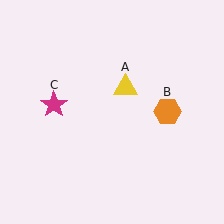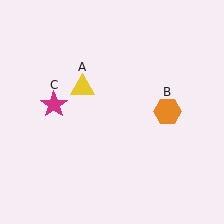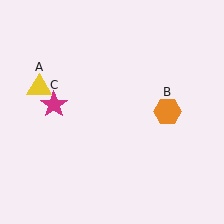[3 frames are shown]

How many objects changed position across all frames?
1 object changed position: yellow triangle (object A).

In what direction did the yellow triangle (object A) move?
The yellow triangle (object A) moved left.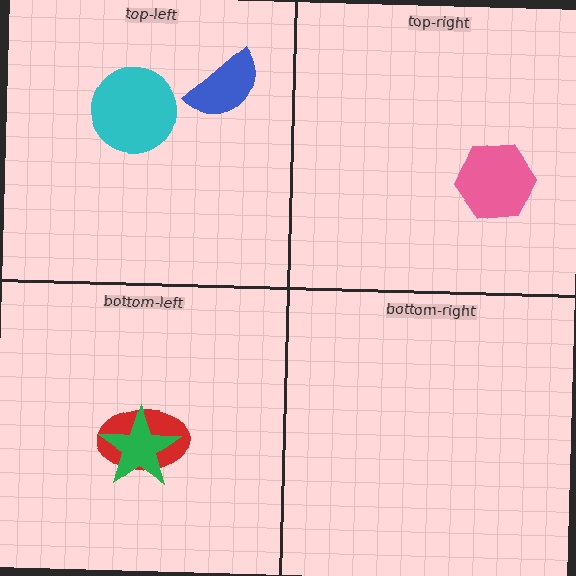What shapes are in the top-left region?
The blue semicircle, the cyan circle.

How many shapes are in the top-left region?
2.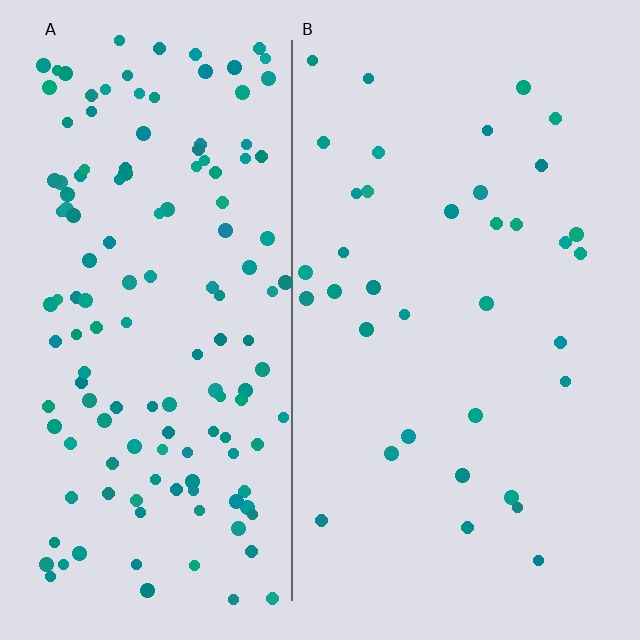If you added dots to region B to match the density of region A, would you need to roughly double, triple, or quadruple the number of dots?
Approximately quadruple.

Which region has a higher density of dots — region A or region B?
A (the left).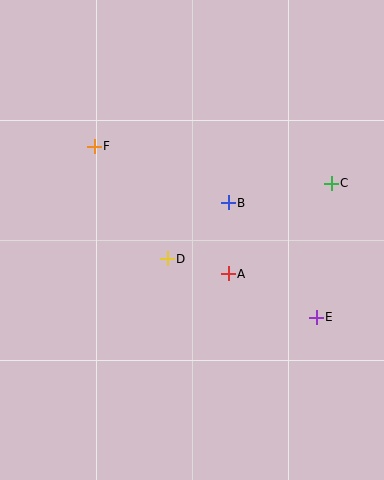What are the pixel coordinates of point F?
Point F is at (94, 146).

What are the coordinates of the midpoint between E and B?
The midpoint between E and B is at (272, 260).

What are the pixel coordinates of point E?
Point E is at (316, 317).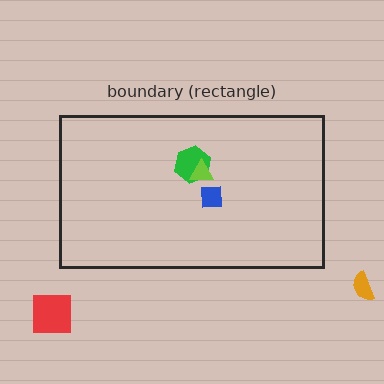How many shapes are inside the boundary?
3 inside, 2 outside.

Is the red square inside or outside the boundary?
Outside.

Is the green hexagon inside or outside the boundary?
Inside.